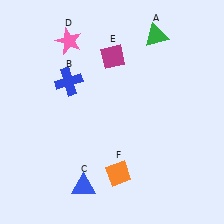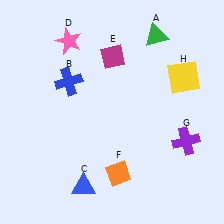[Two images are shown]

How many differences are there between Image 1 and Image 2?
There are 2 differences between the two images.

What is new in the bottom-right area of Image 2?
A purple cross (G) was added in the bottom-right area of Image 2.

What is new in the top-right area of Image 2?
A yellow square (H) was added in the top-right area of Image 2.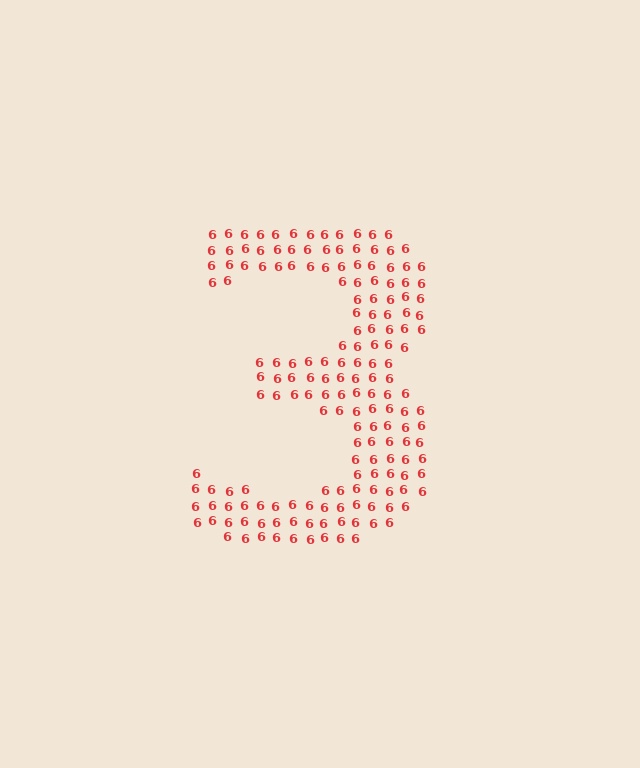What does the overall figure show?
The overall figure shows the digit 3.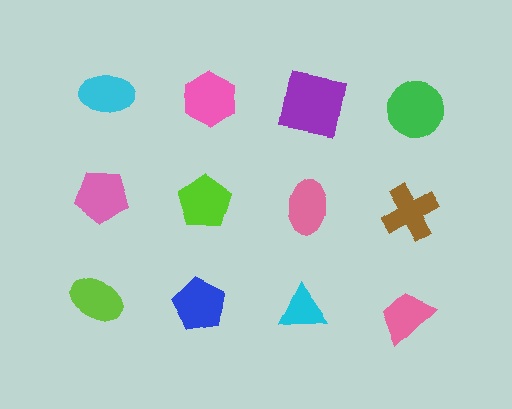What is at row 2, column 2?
A lime pentagon.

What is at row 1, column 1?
A cyan ellipse.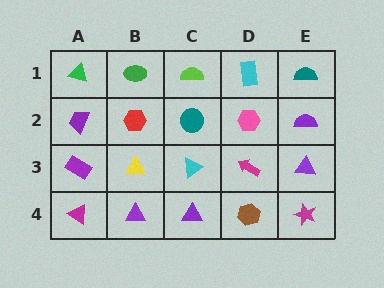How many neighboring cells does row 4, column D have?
3.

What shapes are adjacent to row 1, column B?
A red hexagon (row 2, column B), a green triangle (row 1, column A), a lime semicircle (row 1, column C).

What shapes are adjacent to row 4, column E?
A purple triangle (row 3, column E), a brown hexagon (row 4, column D).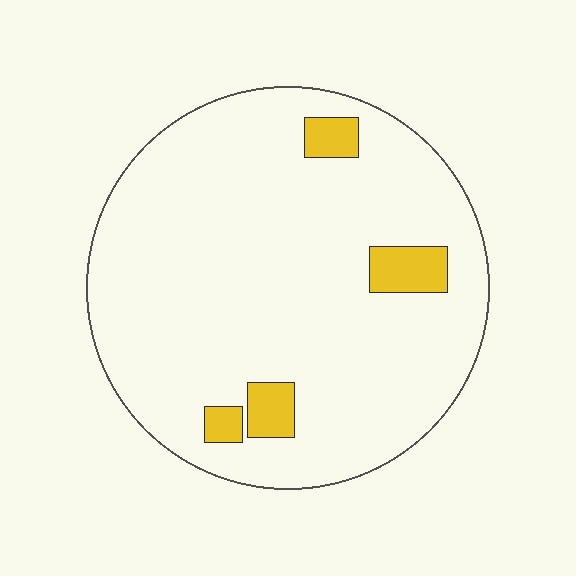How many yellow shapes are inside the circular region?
4.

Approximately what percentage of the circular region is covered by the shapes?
Approximately 10%.